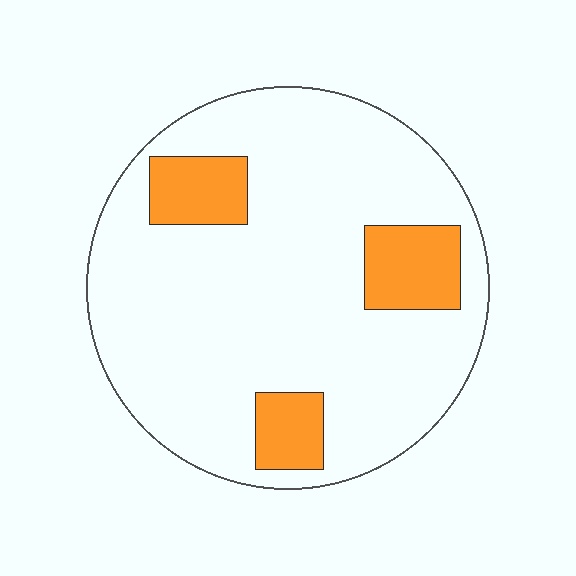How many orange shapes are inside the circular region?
3.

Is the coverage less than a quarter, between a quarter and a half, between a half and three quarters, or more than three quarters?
Less than a quarter.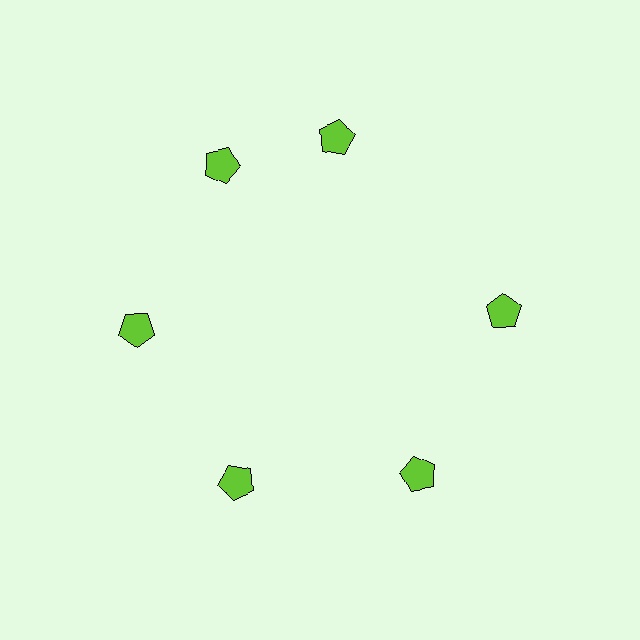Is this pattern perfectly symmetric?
No. The 6 lime pentagons are arranged in a ring, but one element near the 1 o'clock position is rotated out of alignment along the ring, breaking the 6-fold rotational symmetry.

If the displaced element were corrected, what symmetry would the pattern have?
It would have 6-fold rotational symmetry — the pattern would map onto itself every 60 degrees.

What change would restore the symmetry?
The symmetry would be restored by rotating it back into even spacing with its neighbors so that all 6 pentagons sit at equal angles and equal distance from the center.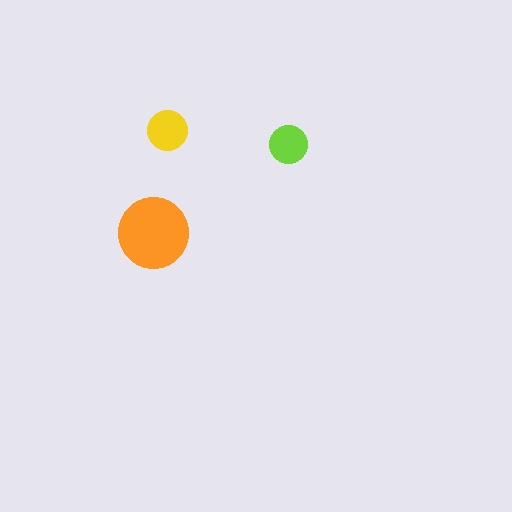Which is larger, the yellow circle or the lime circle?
The yellow one.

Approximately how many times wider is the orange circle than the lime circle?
About 2 times wider.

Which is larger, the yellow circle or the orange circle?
The orange one.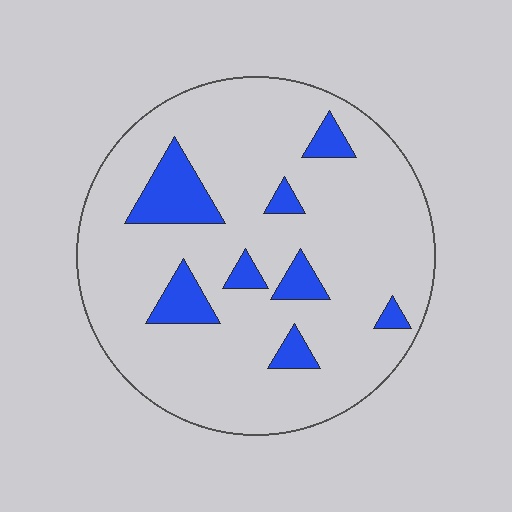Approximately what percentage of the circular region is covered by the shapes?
Approximately 15%.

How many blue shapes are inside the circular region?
8.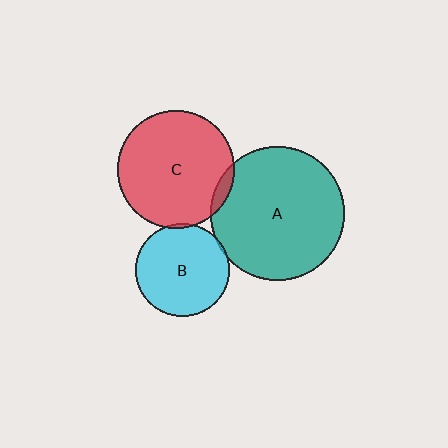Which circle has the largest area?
Circle A (teal).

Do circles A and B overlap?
Yes.